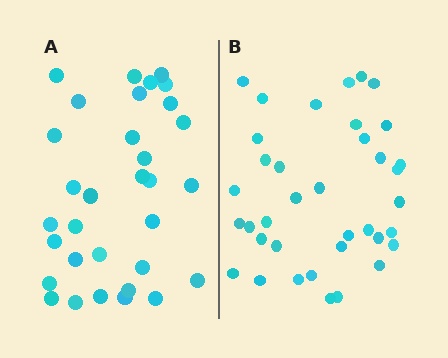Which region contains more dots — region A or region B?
Region B (the right region) has more dots.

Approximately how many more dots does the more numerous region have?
Region B has about 5 more dots than region A.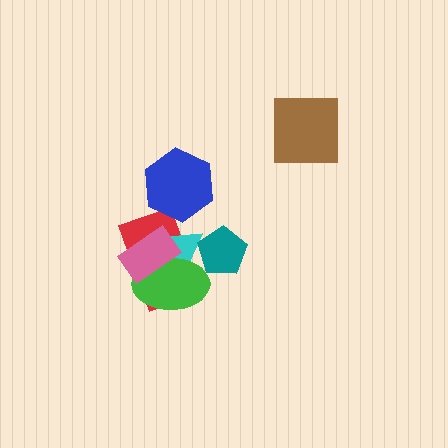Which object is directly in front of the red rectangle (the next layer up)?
The cyan triangle is directly in front of the red rectangle.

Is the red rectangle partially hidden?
Yes, it is partially covered by another shape.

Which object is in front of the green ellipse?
The pink rectangle is in front of the green ellipse.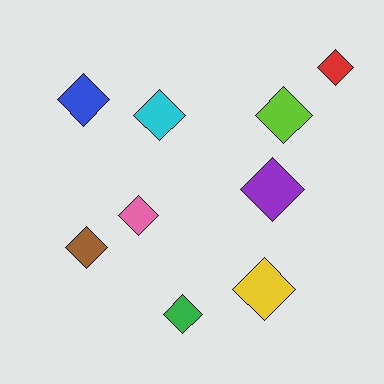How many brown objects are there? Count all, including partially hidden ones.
There is 1 brown object.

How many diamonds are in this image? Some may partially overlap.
There are 9 diamonds.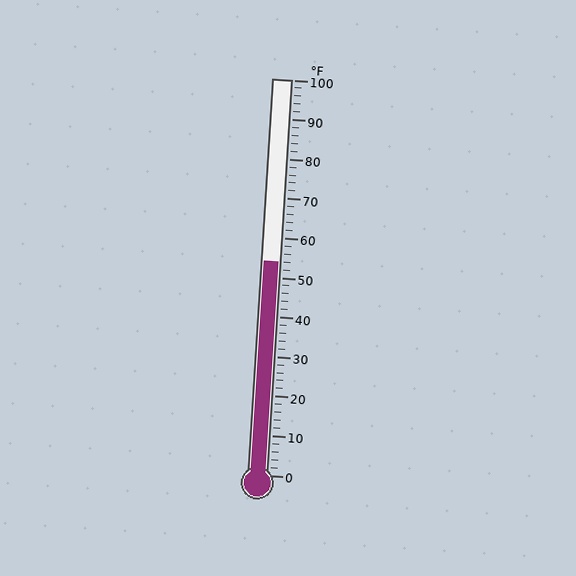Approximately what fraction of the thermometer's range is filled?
The thermometer is filled to approximately 55% of its range.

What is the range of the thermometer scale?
The thermometer scale ranges from 0°F to 100°F.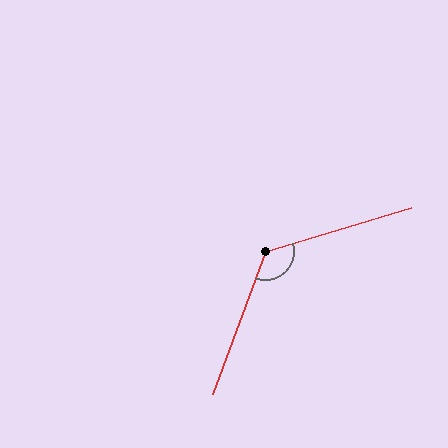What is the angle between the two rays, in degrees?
Approximately 127 degrees.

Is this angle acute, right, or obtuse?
It is obtuse.